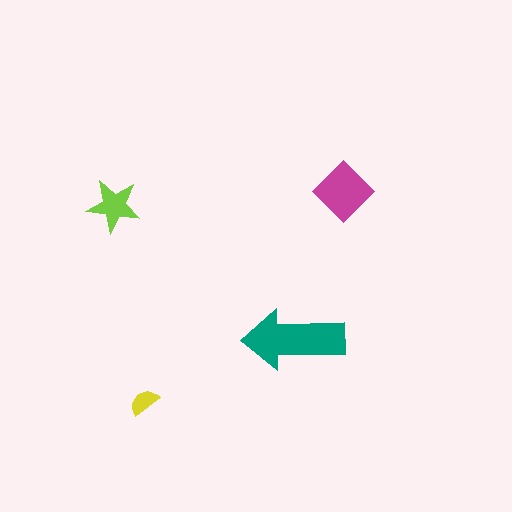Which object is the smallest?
The yellow semicircle.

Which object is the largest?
The teal arrow.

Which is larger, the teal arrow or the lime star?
The teal arrow.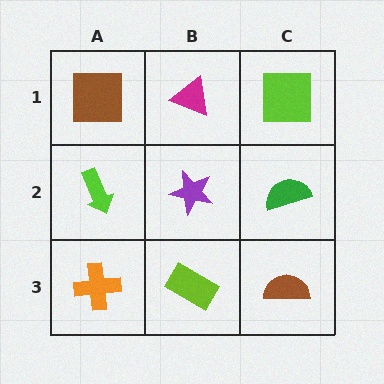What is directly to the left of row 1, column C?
A magenta triangle.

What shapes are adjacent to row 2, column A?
A brown square (row 1, column A), an orange cross (row 3, column A), a purple star (row 2, column B).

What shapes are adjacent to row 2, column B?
A magenta triangle (row 1, column B), a lime rectangle (row 3, column B), a lime arrow (row 2, column A), a green semicircle (row 2, column C).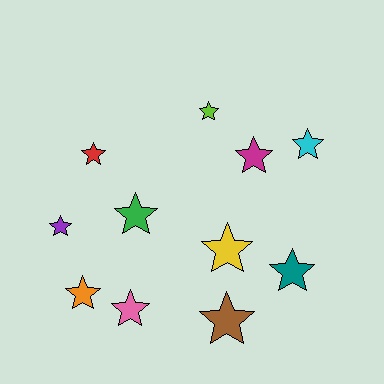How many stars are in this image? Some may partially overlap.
There are 11 stars.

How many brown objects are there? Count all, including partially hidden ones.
There is 1 brown object.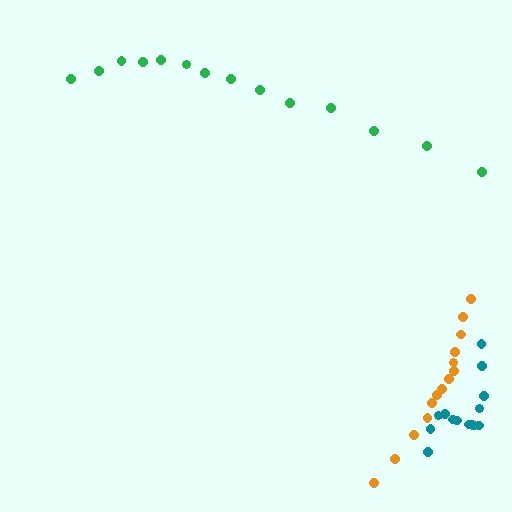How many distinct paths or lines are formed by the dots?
There are 3 distinct paths.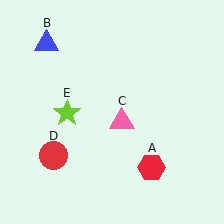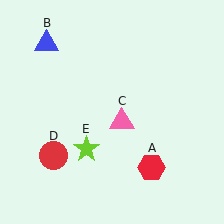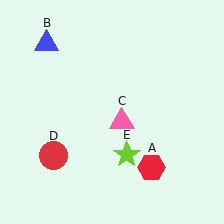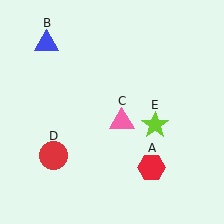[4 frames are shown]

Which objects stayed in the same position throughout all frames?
Red hexagon (object A) and blue triangle (object B) and pink triangle (object C) and red circle (object D) remained stationary.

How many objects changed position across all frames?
1 object changed position: lime star (object E).